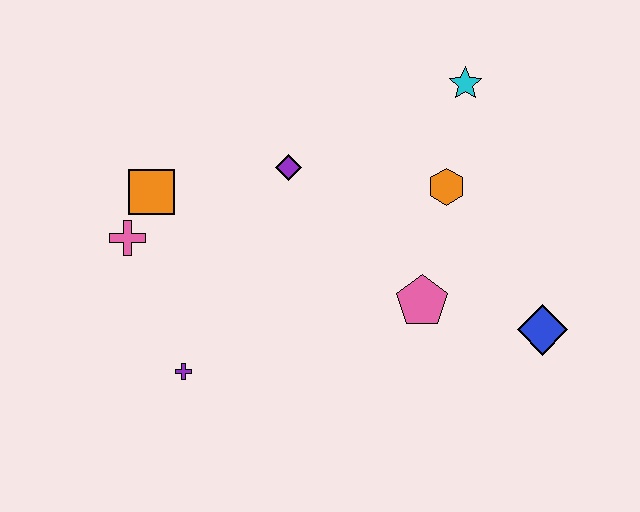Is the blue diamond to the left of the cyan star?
No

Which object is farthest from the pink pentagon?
The pink cross is farthest from the pink pentagon.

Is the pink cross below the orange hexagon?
Yes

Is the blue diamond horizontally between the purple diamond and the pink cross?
No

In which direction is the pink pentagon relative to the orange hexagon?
The pink pentagon is below the orange hexagon.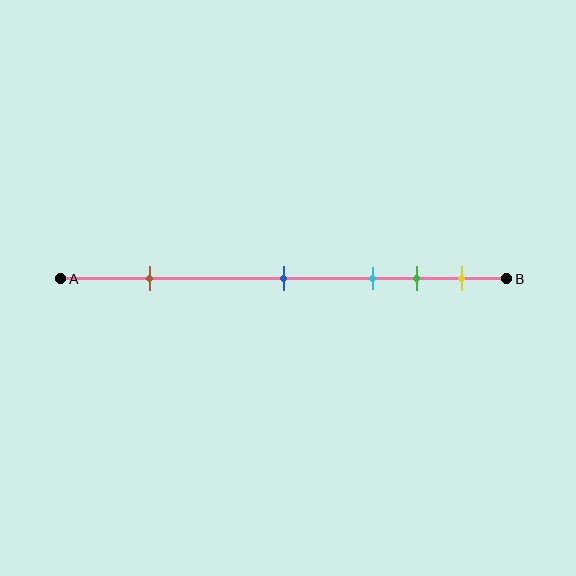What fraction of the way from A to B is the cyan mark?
The cyan mark is approximately 70% (0.7) of the way from A to B.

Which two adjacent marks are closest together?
The green and yellow marks are the closest adjacent pair.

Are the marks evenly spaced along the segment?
No, the marks are not evenly spaced.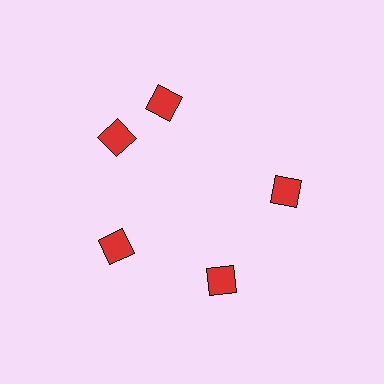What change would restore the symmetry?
The symmetry would be restored by rotating it back into even spacing with its neighbors so that all 5 diamonds sit at equal angles and equal distance from the center.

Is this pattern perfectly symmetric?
No. The 5 red diamonds are arranged in a ring, but one element near the 1 o'clock position is rotated out of alignment along the ring, breaking the 5-fold rotational symmetry.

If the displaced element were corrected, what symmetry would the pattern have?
It would have 5-fold rotational symmetry — the pattern would map onto itself every 72 degrees.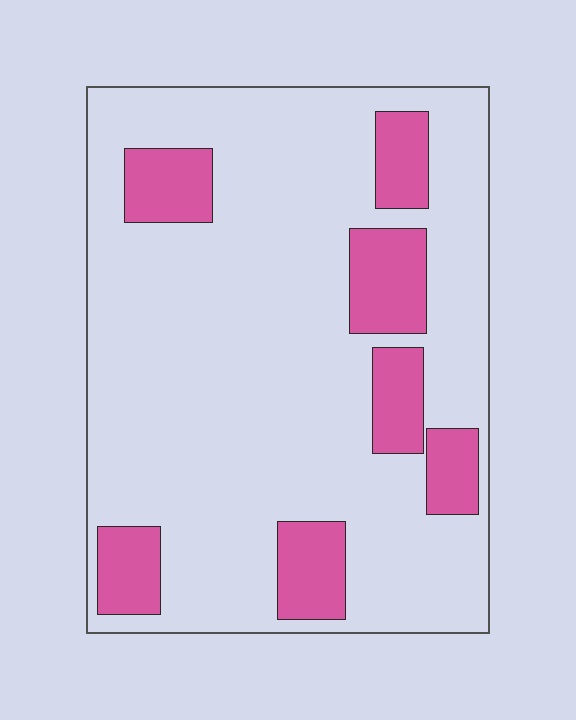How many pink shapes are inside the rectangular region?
7.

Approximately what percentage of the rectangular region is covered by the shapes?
Approximately 20%.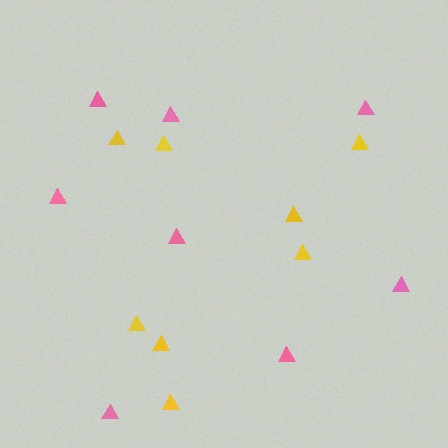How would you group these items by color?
There are 2 groups: one group of yellow triangles (8) and one group of pink triangles (8).